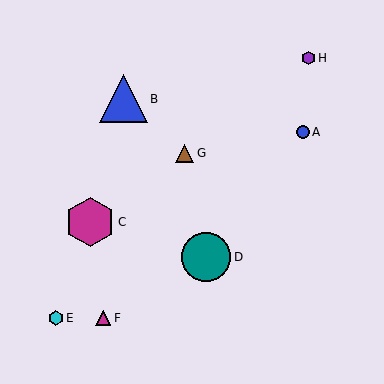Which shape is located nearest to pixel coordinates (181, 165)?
The brown triangle (labeled G) at (184, 153) is nearest to that location.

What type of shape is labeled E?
Shape E is a cyan hexagon.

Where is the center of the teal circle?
The center of the teal circle is at (206, 257).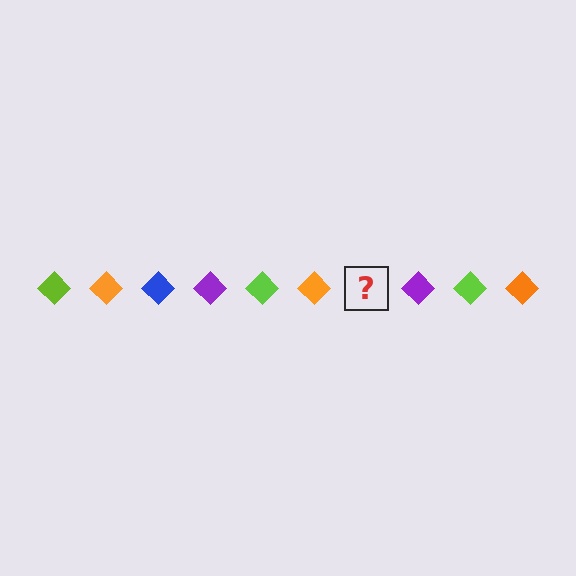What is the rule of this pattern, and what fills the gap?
The rule is that the pattern cycles through lime, orange, blue, purple diamonds. The gap should be filled with a blue diamond.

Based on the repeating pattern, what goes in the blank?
The blank should be a blue diamond.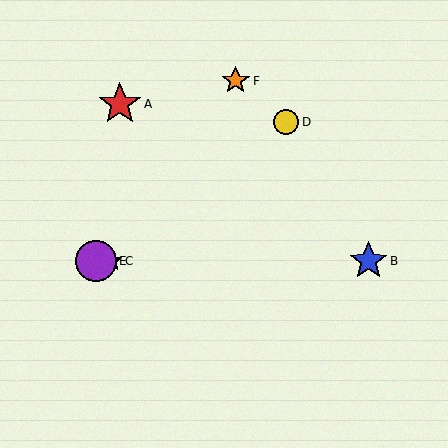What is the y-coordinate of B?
Object B is at y≈261.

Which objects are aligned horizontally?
Objects B, C, E are aligned horizontally.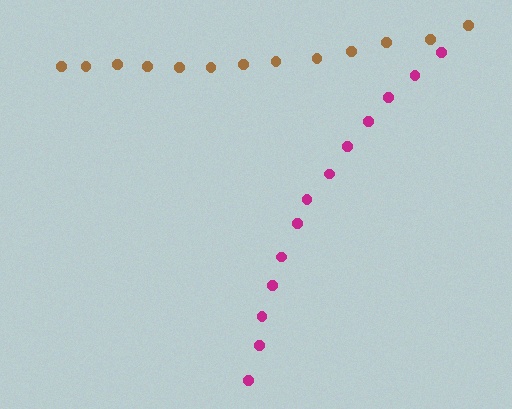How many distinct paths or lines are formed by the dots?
There are 2 distinct paths.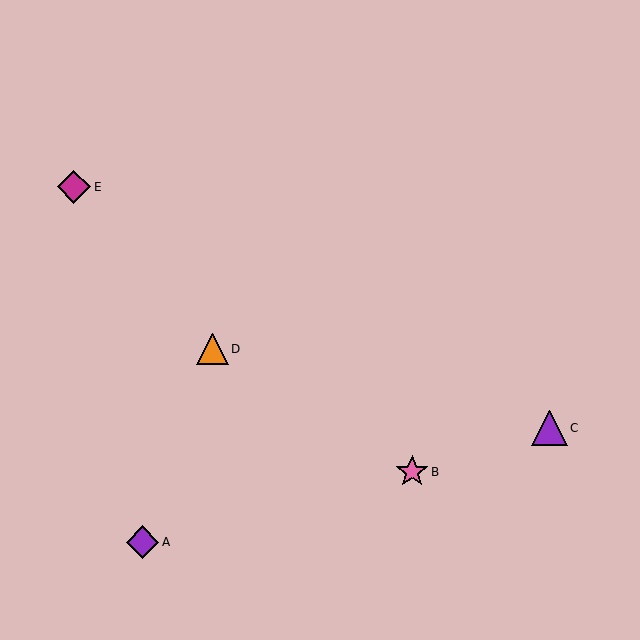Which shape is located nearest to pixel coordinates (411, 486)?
The pink star (labeled B) at (412, 472) is nearest to that location.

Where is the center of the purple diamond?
The center of the purple diamond is at (143, 542).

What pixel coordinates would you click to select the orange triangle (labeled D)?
Click at (213, 349) to select the orange triangle D.